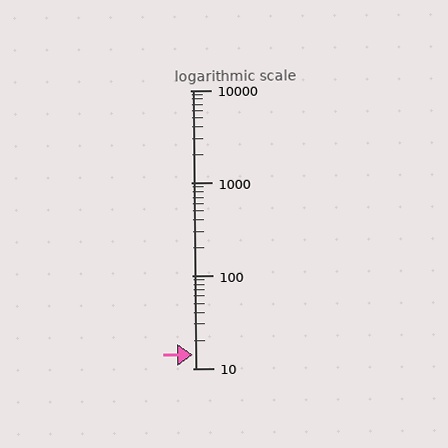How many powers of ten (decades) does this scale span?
The scale spans 3 decades, from 10 to 10000.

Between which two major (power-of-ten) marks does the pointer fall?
The pointer is between 10 and 100.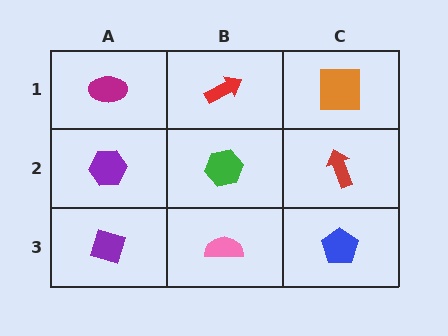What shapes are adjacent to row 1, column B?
A green hexagon (row 2, column B), a magenta ellipse (row 1, column A), an orange square (row 1, column C).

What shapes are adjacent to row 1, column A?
A purple hexagon (row 2, column A), a red arrow (row 1, column B).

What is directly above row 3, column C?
A red arrow.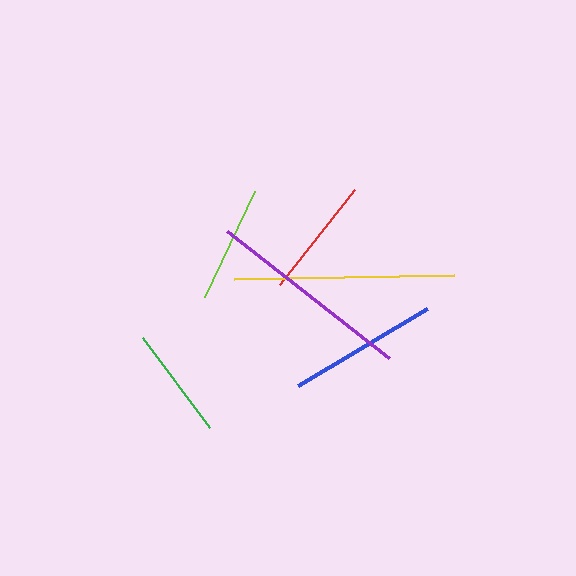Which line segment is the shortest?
The green line is the shortest at approximately 113 pixels.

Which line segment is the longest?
The yellow line is the longest at approximately 220 pixels.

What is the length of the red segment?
The red segment is approximately 121 pixels long.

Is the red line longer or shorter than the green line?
The red line is longer than the green line.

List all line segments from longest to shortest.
From longest to shortest: yellow, purple, blue, red, lime, green.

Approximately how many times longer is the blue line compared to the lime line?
The blue line is approximately 1.3 times the length of the lime line.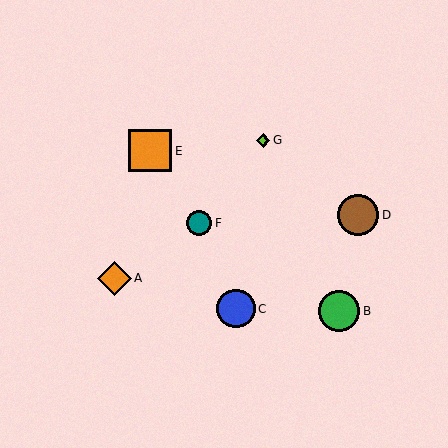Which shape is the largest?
The orange square (labeled E) is the largest.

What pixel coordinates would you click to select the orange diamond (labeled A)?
Click at (114, 278) to select the orange diamond A.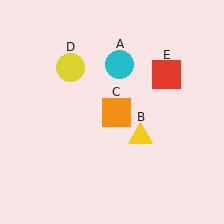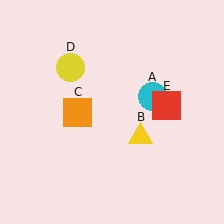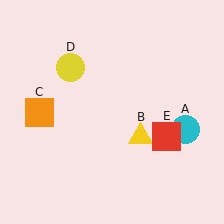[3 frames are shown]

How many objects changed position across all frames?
3 objects changed position: cyan circle (object A), orange square (object C), red square (object E).